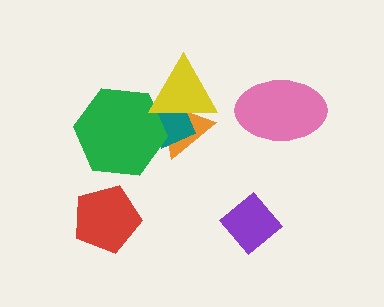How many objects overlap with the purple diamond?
0 objects overlap with the purple diamond.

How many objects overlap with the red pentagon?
0 objects overlap with the red pentagon.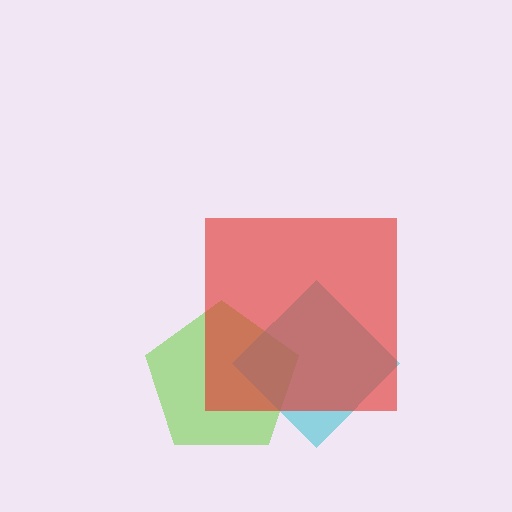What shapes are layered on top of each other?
The layered shapes are: a lime pentagon, a cyan diamond, a red square.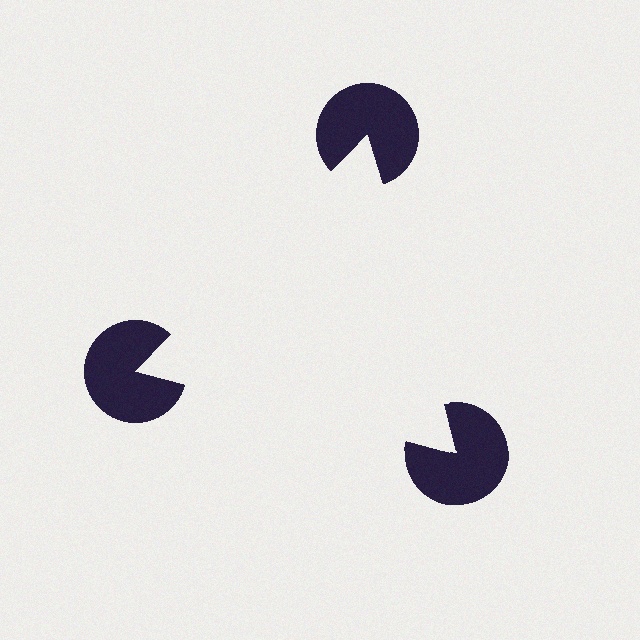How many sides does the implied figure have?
3 sides.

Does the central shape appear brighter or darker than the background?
It typically appears slightly brighter than the background, even though no actual brightness change is drawn.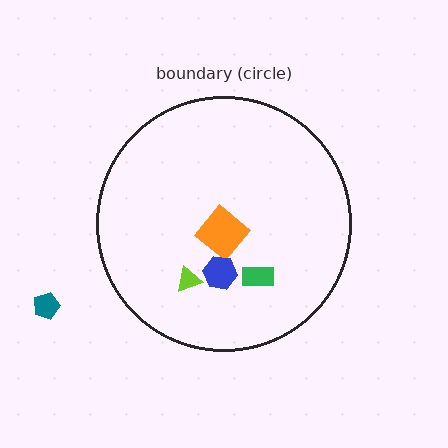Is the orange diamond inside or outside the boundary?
Inside.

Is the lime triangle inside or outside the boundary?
Inside.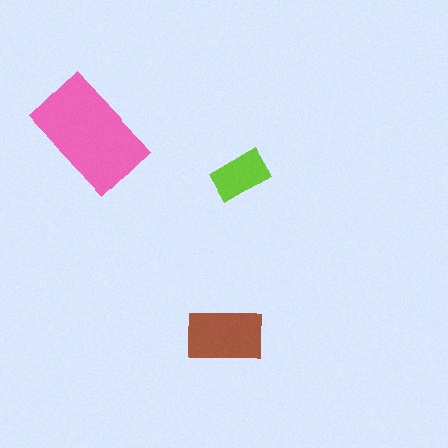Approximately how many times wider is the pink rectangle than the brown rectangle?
About 1.5 times wider.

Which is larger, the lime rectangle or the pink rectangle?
The pink one.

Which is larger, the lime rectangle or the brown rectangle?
The brown one.